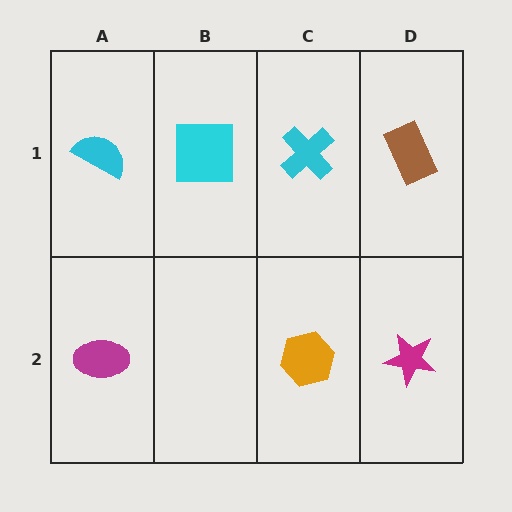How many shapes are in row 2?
3 shapes.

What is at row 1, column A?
A cyan semicircle.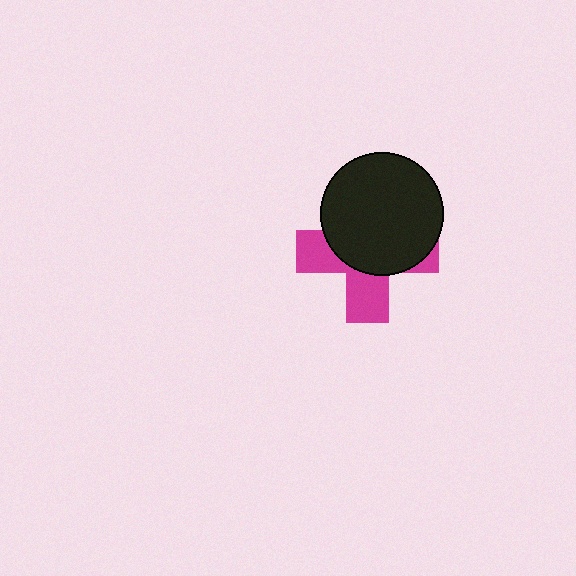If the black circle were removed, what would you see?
You would see the complete magenta cross.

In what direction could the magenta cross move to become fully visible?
The magenta cross could move down. That would shift it out from behind the black circle entirely.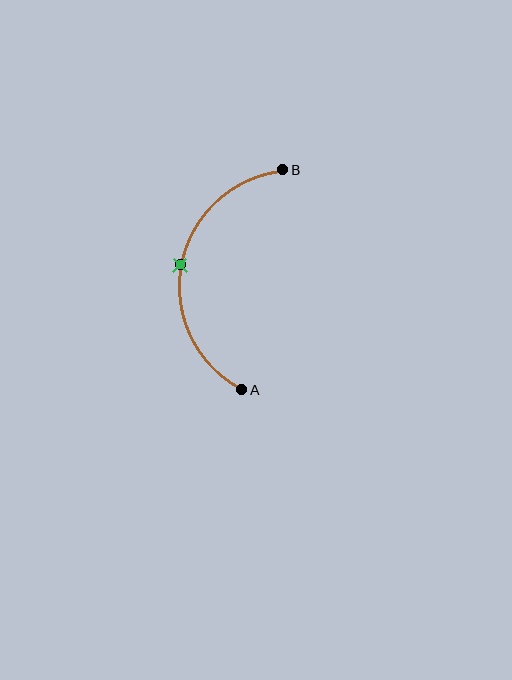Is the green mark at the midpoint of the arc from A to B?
Yes. The green mark lies on the arc at equal arc-length from both A and B — it is the arc midpoint.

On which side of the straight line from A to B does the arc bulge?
The arc bulges to the left of the straight line connecting A and B.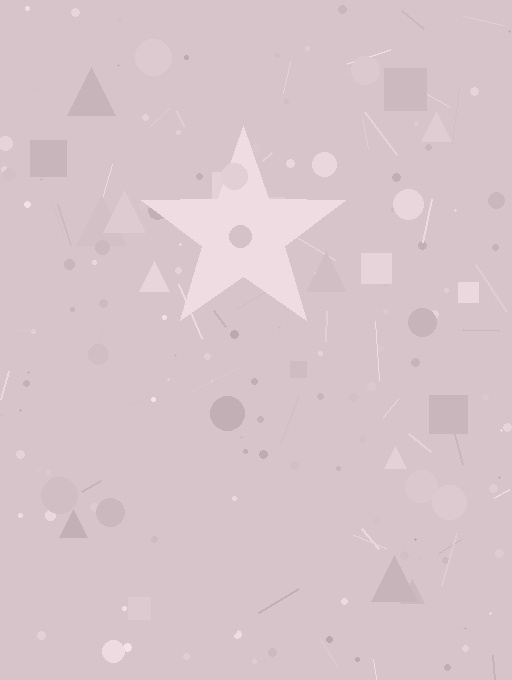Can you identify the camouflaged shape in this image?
The camouflaged shape is a star.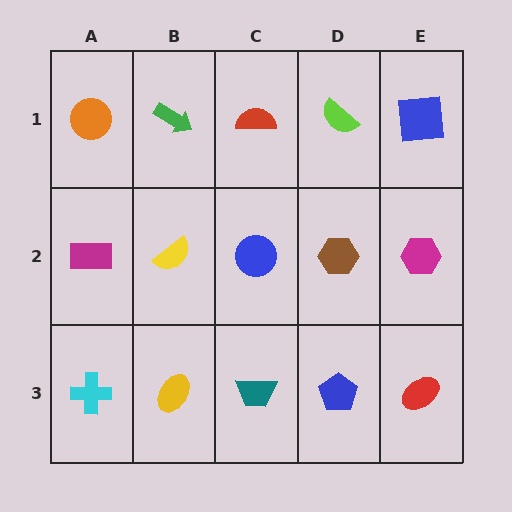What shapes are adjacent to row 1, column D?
A brown hexagon (row 2, column D), a red semicircle (row 1, column C), a blue square (row 1, column E).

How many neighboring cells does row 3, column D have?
3.